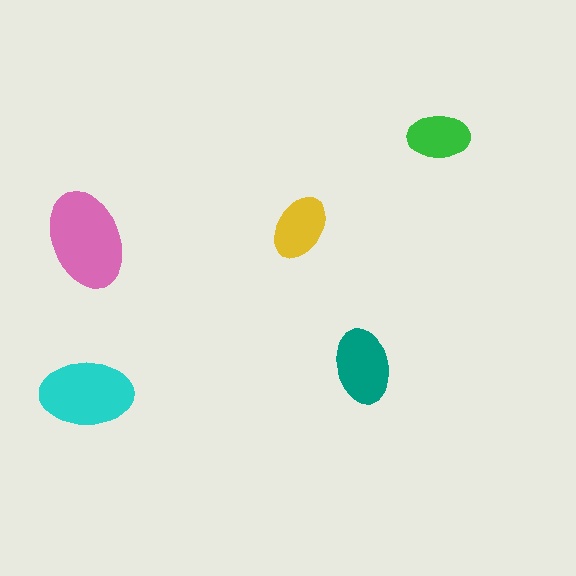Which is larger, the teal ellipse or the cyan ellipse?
The cyan one.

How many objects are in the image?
There are 5 objects in the image.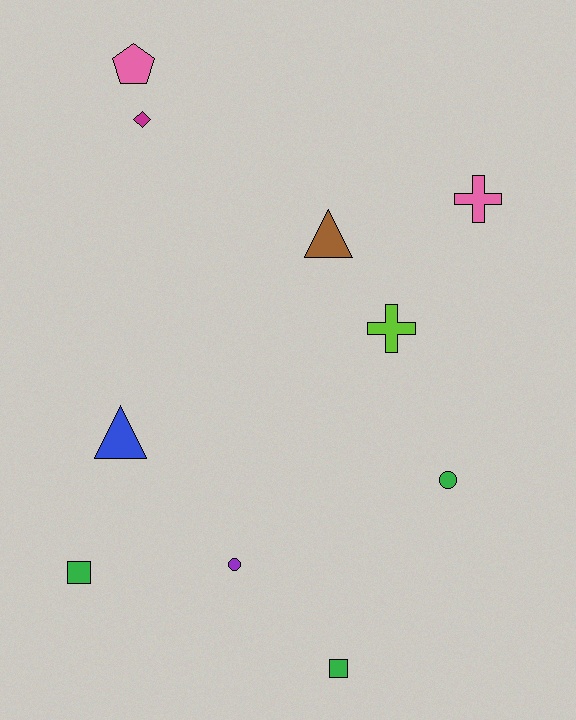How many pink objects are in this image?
There are 2 pink objects.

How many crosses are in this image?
There are 2 crosses.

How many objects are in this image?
There are 10 objects.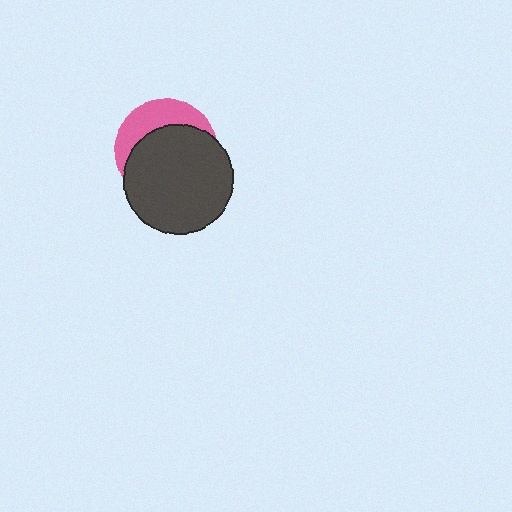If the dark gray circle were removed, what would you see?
You would see the complete pink circle.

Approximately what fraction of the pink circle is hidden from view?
Roughly 67% of the pink circle is hidden behind the dark gray circle.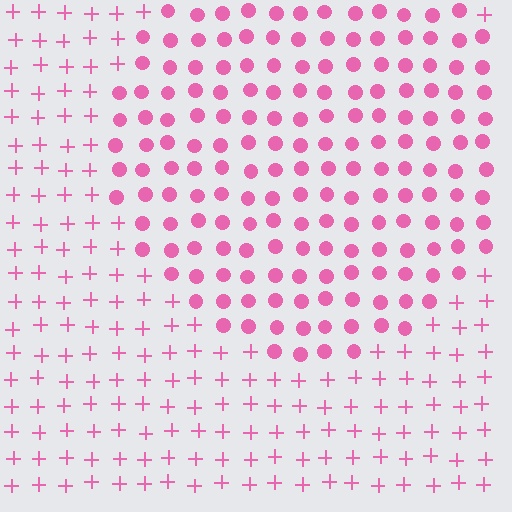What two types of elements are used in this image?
The image uses circles inside the circle region and plus signs outside it.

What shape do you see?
I see a circle.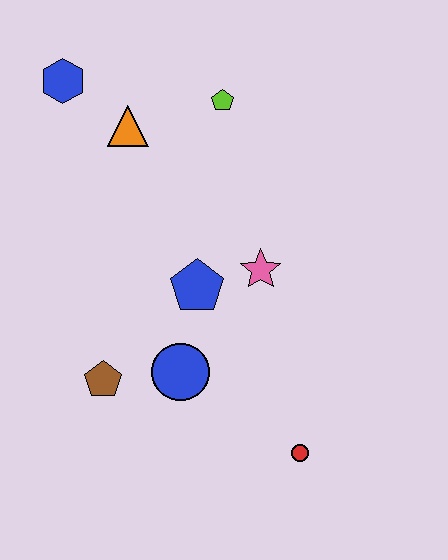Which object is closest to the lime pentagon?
The orange triangle is closest to the lime pentagon.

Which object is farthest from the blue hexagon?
The red circle is farthest from the blue hexagon.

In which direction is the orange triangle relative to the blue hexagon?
The orange triangle is to the right of the blue hexagon.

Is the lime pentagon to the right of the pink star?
No